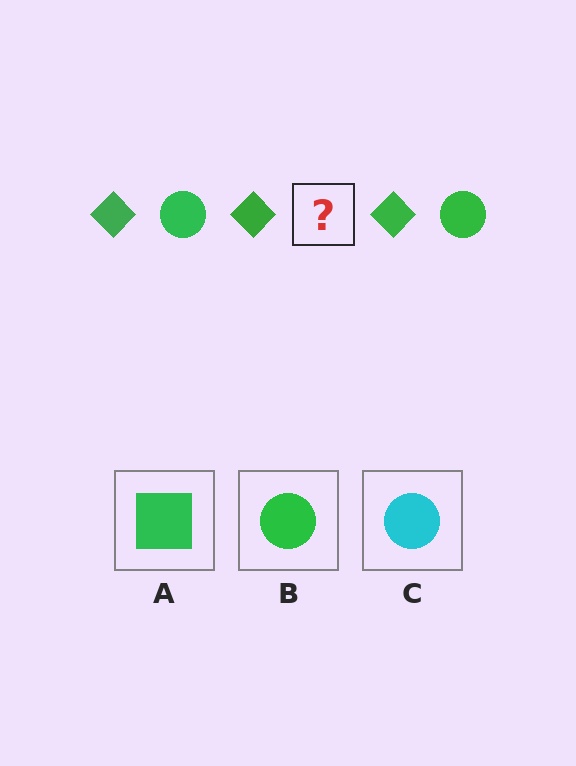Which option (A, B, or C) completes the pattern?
B.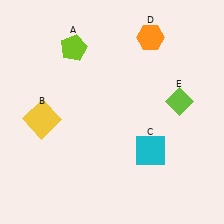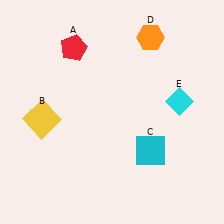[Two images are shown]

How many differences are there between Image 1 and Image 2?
There are 2 differences between the two images.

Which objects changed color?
A changed from lime to red. E changed from lime to cyan.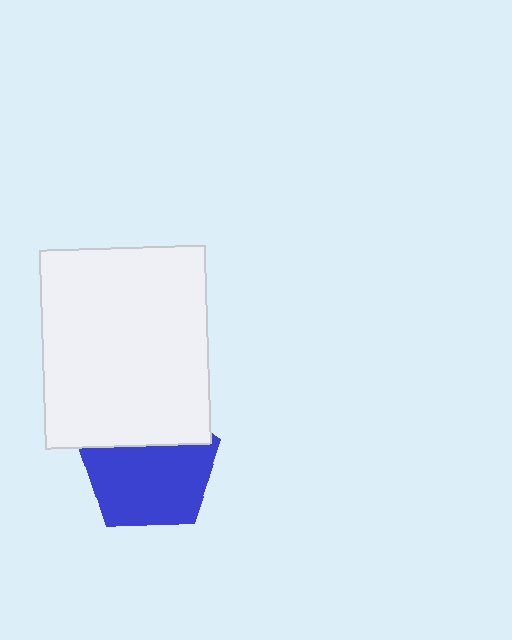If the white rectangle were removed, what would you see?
You would see the complete blue pentagon.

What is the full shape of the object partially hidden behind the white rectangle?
The partially hidden object is a blue pentagon.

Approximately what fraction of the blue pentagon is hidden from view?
Roughly 33% of the blue pentagon is hidden behind the white rectangle.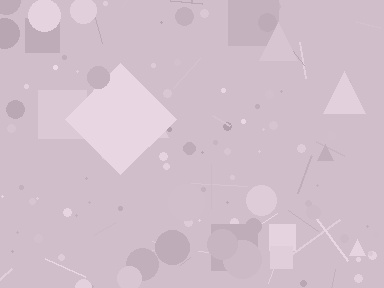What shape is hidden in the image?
A diamond is hidden in the image.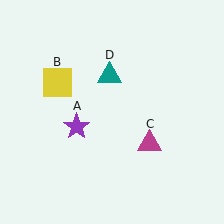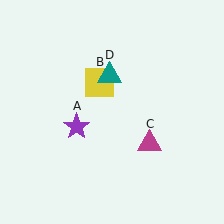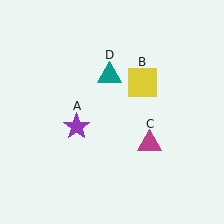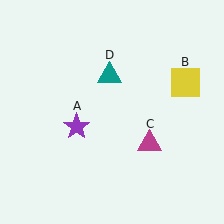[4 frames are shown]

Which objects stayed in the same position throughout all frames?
Purple star (object A) and magenta triangle (object C) and teal triangle (object D) remained stationary.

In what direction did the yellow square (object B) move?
The yellow square (object B) moved right.